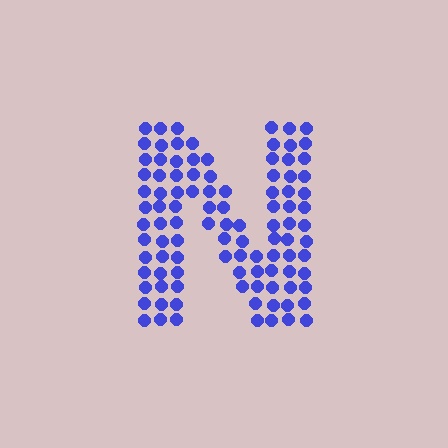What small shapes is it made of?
It is made of small circles.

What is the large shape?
The large shape is the letter N.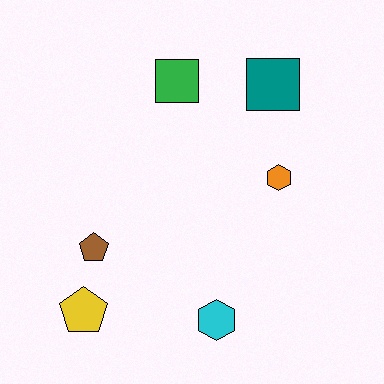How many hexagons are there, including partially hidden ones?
There are 2 hexagons.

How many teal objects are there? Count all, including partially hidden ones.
There is 1 teal object.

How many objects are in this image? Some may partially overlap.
There are 6 objects.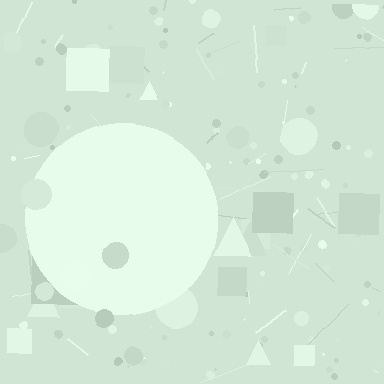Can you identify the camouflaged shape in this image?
The camouflaged shape is a circle.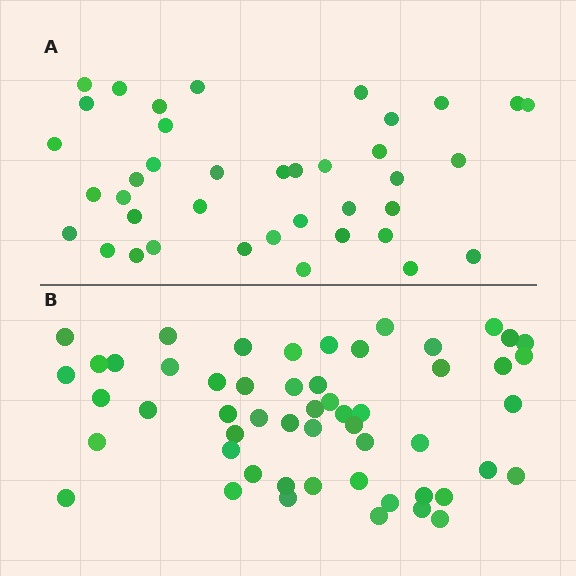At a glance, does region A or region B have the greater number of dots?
Region B (the bottom region) has more dots.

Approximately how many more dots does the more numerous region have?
Region B has approximately 15 more dots than region A.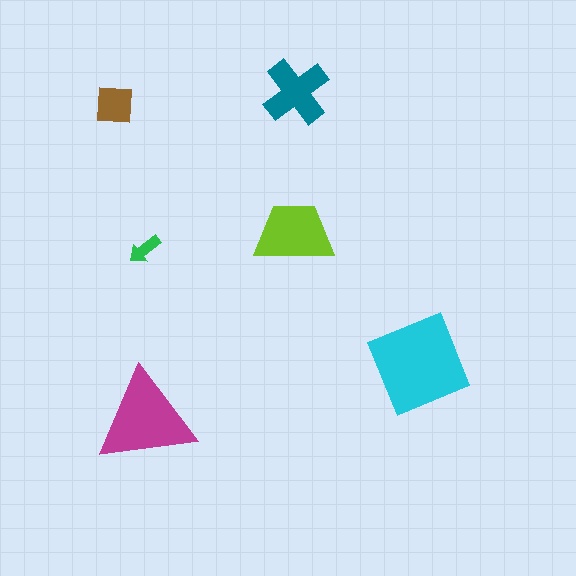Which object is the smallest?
The green arrow.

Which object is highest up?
The teal cross is topmost.